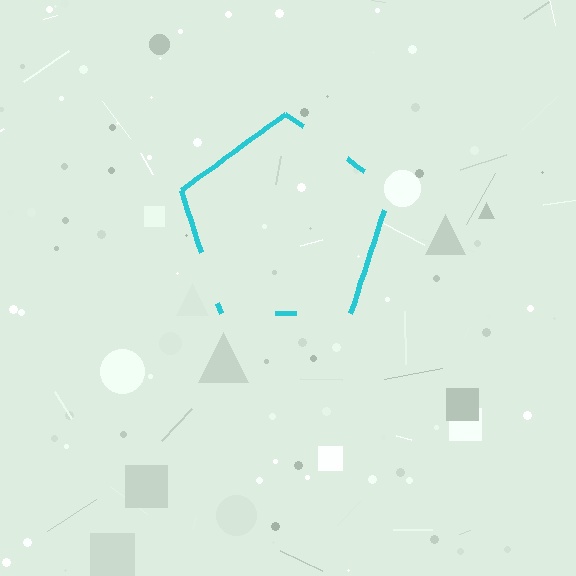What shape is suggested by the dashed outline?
The dashed outline suggests a pentagon.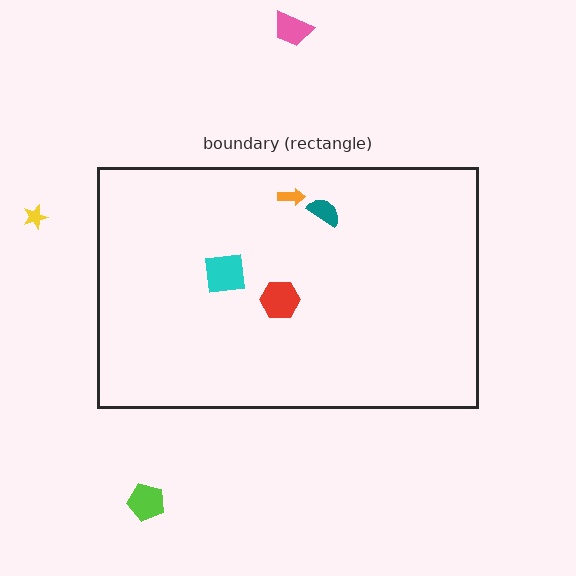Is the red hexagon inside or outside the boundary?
Inside.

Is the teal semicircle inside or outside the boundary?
Inside.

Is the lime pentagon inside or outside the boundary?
Outside.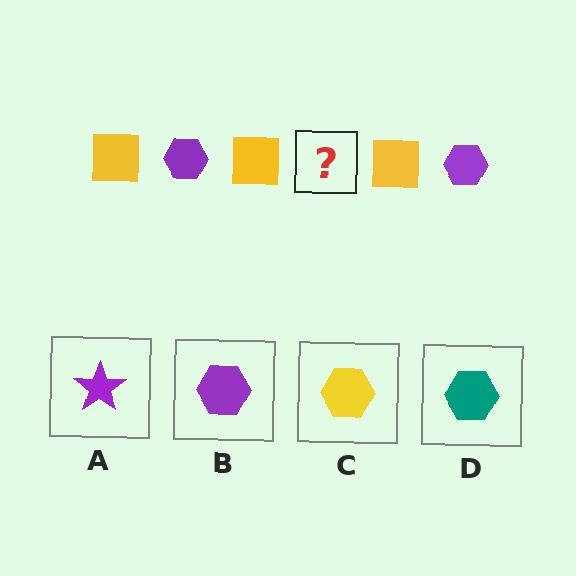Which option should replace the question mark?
Option B.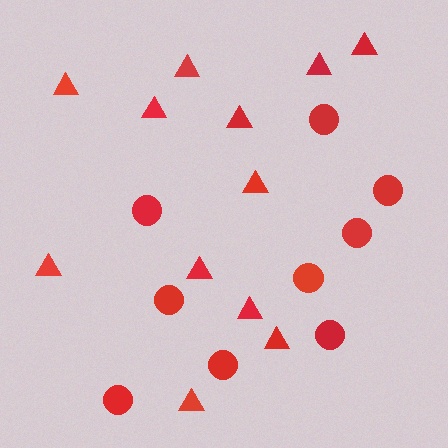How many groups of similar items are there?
There are 2 groups: one group of circles (9) and one group of triangles (12).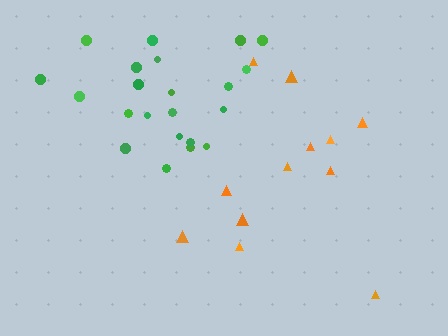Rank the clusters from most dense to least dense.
green, orange.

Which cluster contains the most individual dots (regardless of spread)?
Green (22).